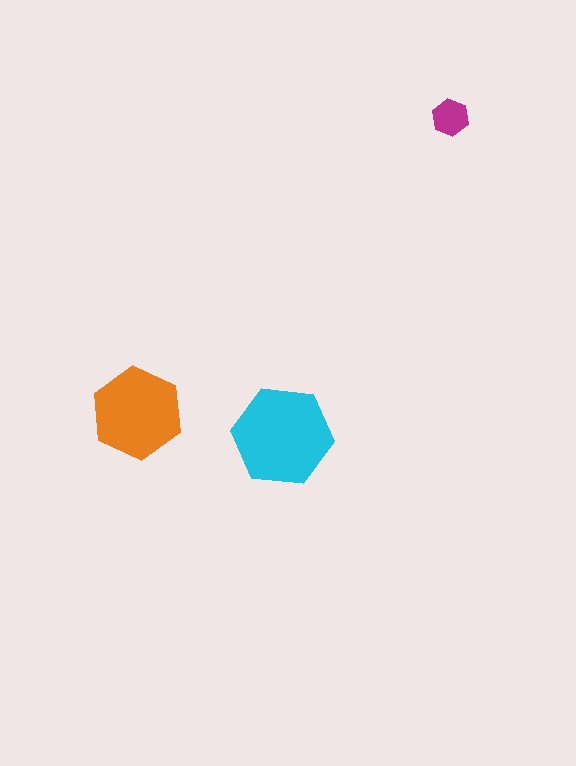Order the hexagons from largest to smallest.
the cyan one, the orange one, the magenta one.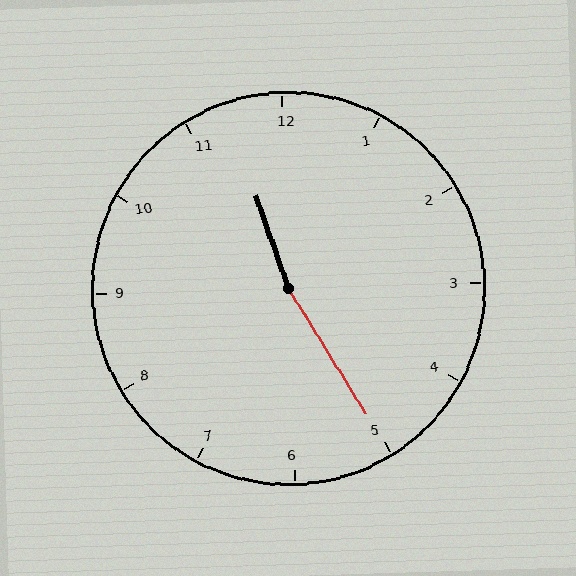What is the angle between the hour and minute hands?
Approximately 168 degrees.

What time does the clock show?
11:25.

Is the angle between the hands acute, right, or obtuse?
It is obtuse.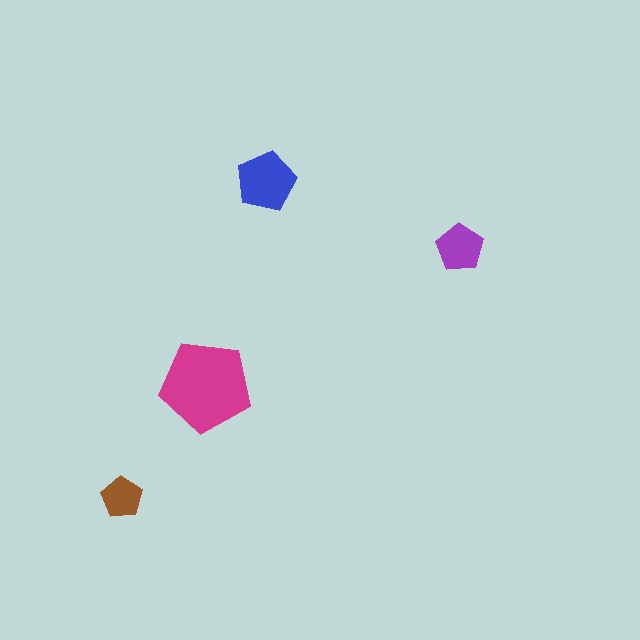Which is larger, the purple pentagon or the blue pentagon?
The blue one.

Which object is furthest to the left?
The brown pentagon is leftmost.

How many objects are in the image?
There are 4 objects in the image.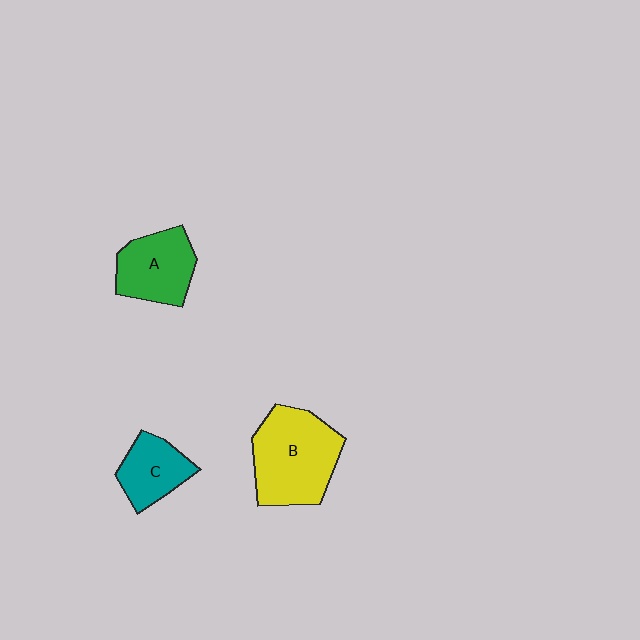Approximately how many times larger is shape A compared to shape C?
Approximately 1.3 times.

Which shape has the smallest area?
Shape C (teal).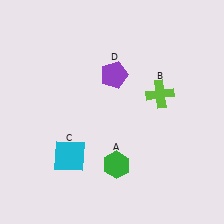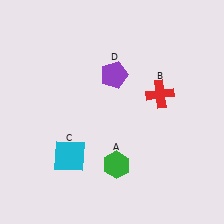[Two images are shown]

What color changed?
The cross (B) changed from lime in Image 1 to red in Image 2.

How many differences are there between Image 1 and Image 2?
There is 1 difference between the two images.